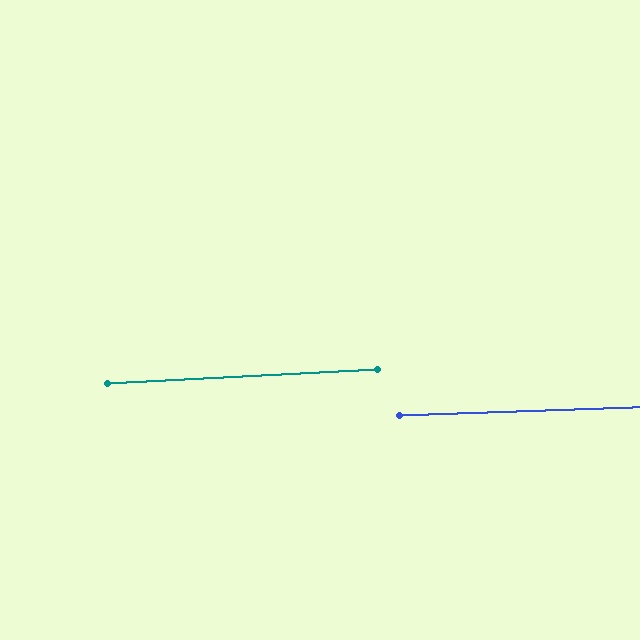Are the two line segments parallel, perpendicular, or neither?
Parallel — their directions differ by only 1.2°.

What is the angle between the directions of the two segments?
Approximately 1 degree.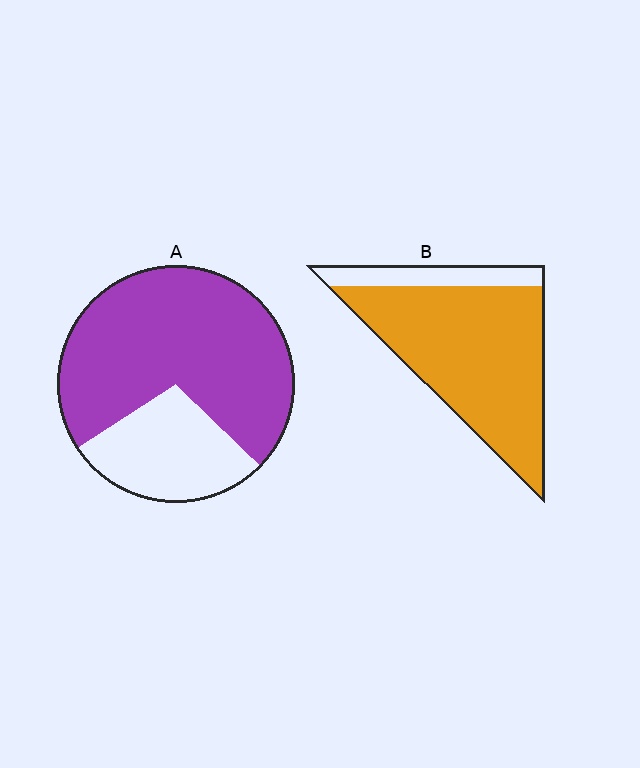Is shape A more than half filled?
Yes.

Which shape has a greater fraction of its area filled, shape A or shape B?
Shape B.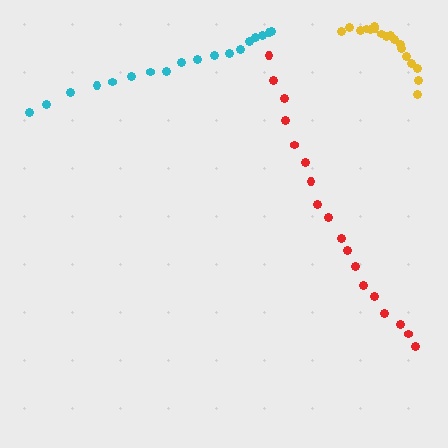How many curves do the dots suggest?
There are 3 distinct paths.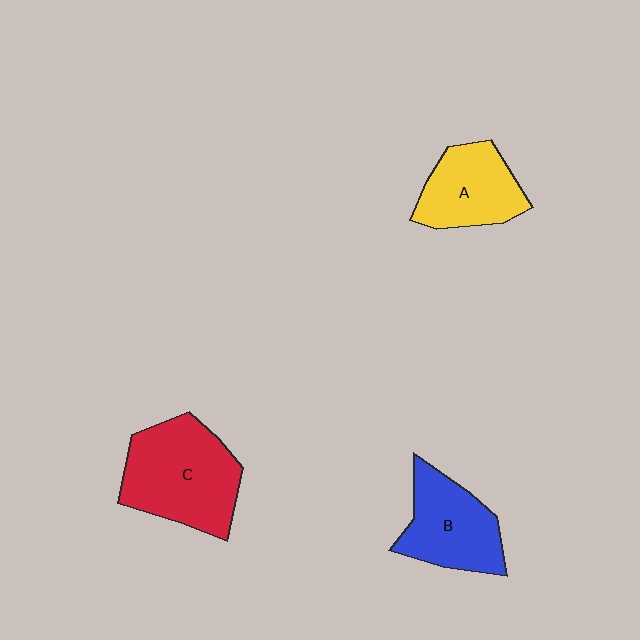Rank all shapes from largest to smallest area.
From largest to smallest: C (red), B (blue), A (yellow).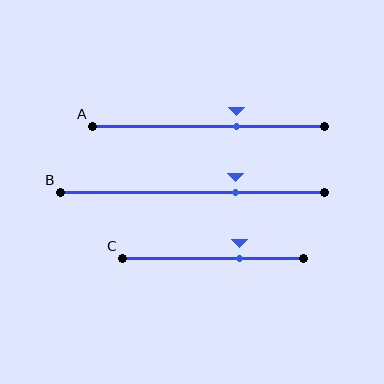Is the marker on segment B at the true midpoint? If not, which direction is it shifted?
No, the marker on segment B is shifted to the right by about 17% of the segment length.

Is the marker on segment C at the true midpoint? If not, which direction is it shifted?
No, the marker on segment C is shifted to the right by about 15% of the segment length.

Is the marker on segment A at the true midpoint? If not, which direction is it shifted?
No, the marker on segment A is shifted to the right by about 12% of the segment length.